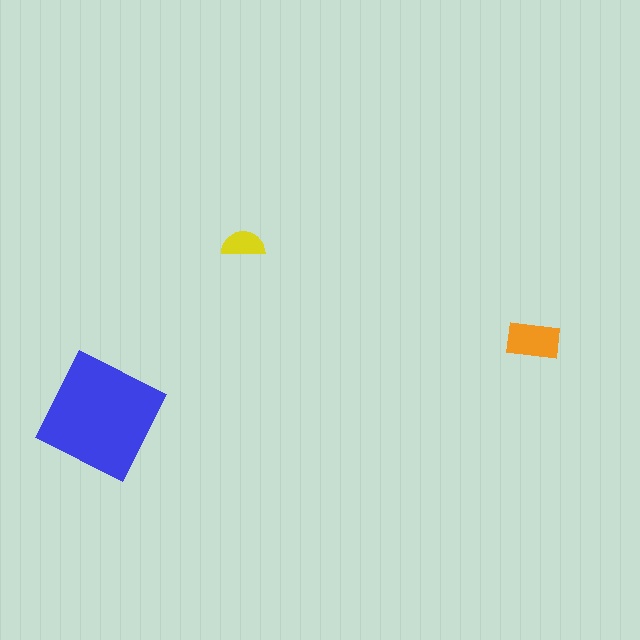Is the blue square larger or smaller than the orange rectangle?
Larger.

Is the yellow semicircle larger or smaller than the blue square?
Smaller.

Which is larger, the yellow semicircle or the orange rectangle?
The orange rectangle.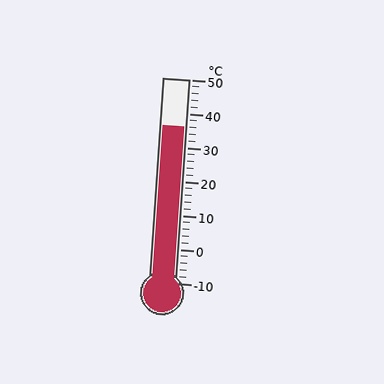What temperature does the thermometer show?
The thermometer shows approximately 36°C.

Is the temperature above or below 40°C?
The temperature is below 40°C.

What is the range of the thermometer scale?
The thermometer scale ranges from -10°C to 50°C.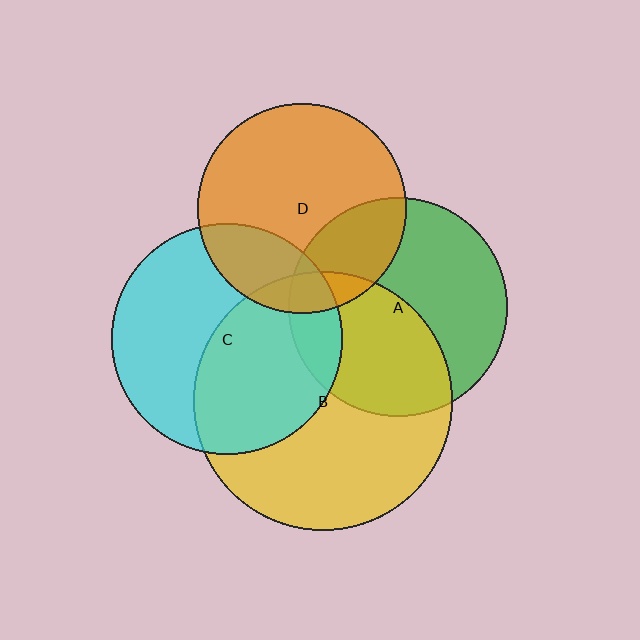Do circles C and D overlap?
Yes.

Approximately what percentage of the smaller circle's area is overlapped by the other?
Approximately 25%.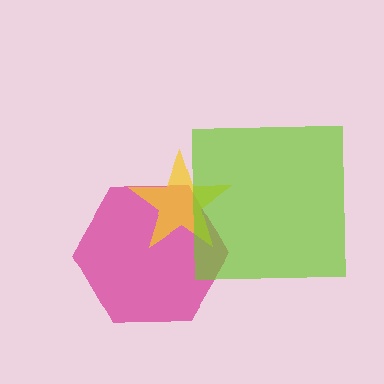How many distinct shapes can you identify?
There are 3 distinct shapes: a magenta hexagon, a yellow star, a lime square.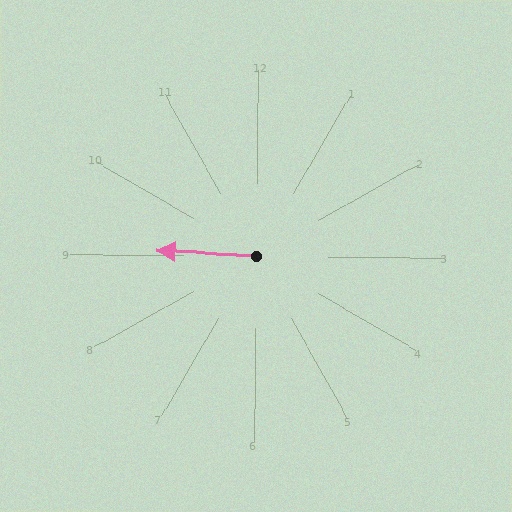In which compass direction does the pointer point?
West.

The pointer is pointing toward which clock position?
Roughly 9 o'clock.